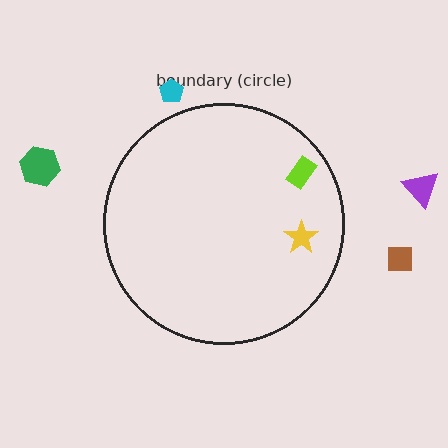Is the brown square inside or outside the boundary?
Outside.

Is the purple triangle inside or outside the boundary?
Outside.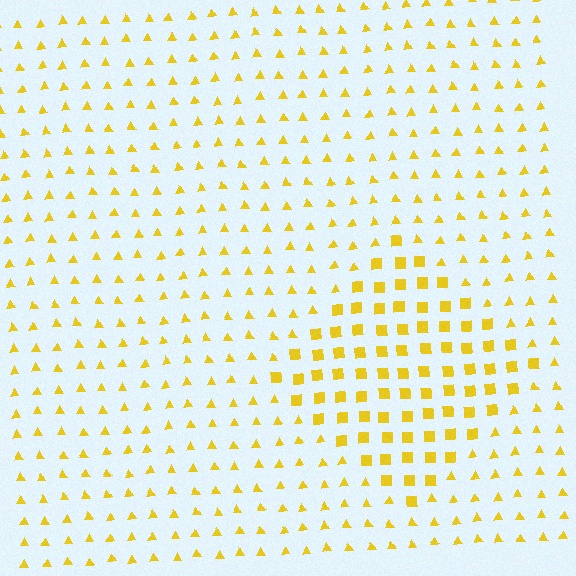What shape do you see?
I see a diamond.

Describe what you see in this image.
The image is filled with small yellow elements arranged in a uniform grid. A diamond-shaped region contains squares, while the surrounding area contains triangles. The boundary is defined purely by the change in element shape.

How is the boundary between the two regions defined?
The boundary is defined by a change in element shape: squares inside vs. triangles outside. All elements share the same color and spacing.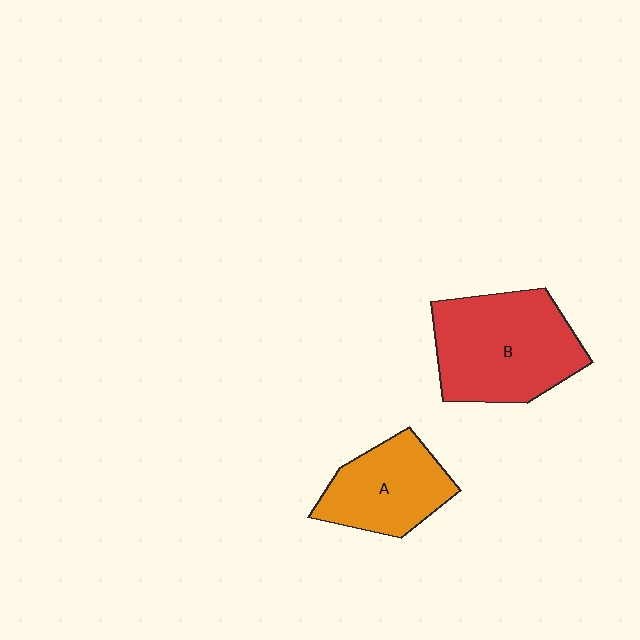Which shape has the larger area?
Shape B (red).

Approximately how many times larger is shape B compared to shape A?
Approximately 1.5 times.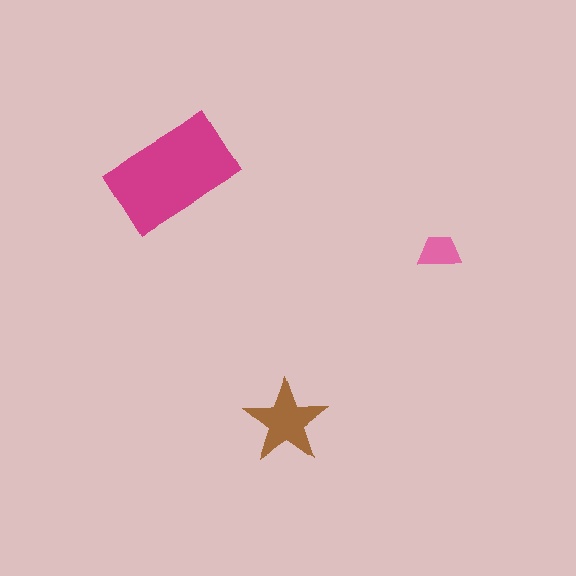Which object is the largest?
The magenta rectangle.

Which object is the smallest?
The pink trapezoid.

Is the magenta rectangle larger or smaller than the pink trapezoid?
Larger.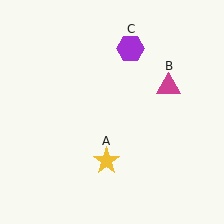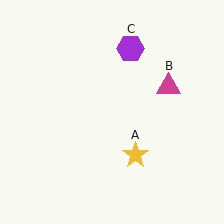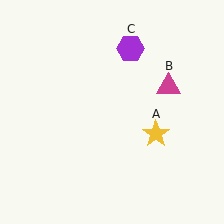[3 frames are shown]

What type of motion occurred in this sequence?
The yellow star (object A) rotated counterclockwise around the center of the scene.